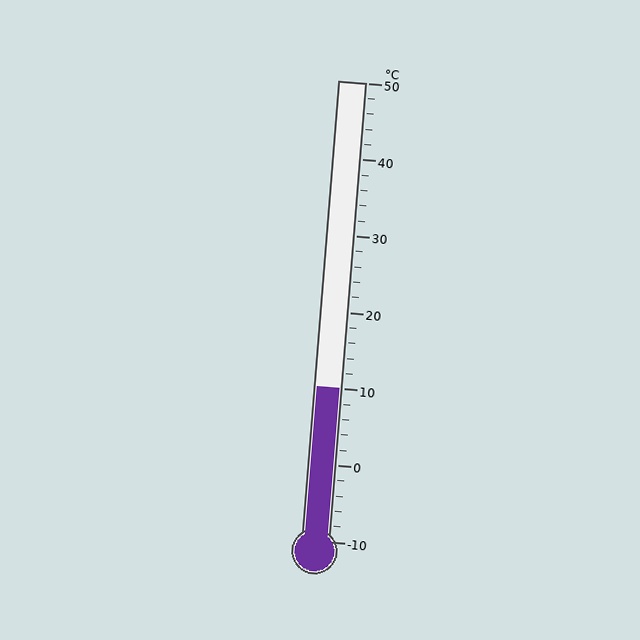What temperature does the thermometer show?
The thermometer shows approximately 10°C.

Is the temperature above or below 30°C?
The temperature is below 30°C.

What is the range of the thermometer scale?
The thermometer scale ranges from -10°C to 50°C.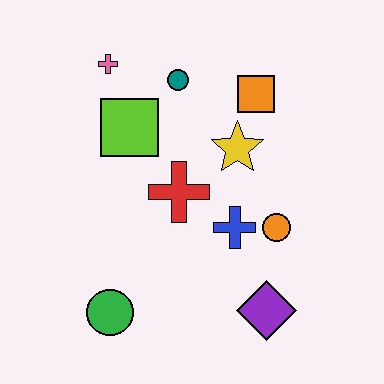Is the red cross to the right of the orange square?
No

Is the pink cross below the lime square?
No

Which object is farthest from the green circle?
The orange square is farthest from the green circle.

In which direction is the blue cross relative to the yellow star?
The blue cross is below the yellow star.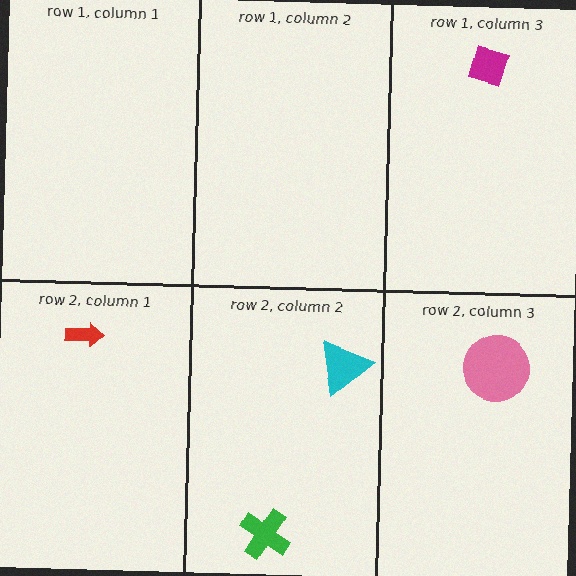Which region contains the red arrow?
The row 2, column 1 region.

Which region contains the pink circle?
The row 2, column 3 region.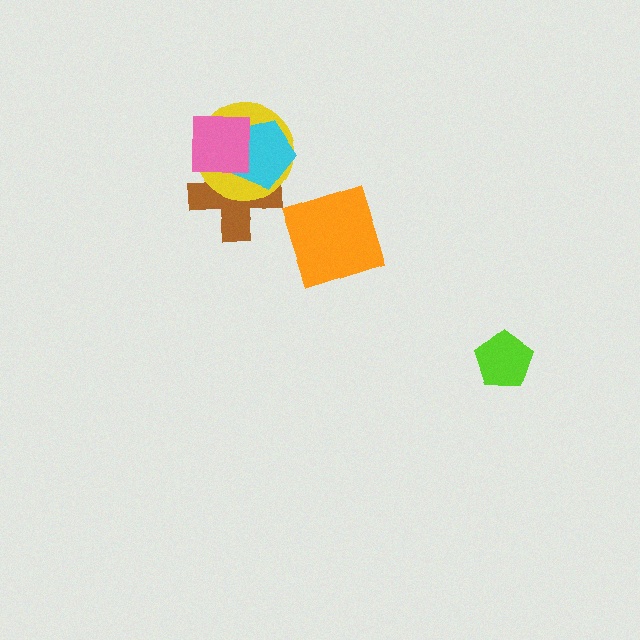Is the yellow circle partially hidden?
Yes, it is partially covered by another shape.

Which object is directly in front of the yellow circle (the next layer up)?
The cyan pentagon is directly in front of the yellow circle.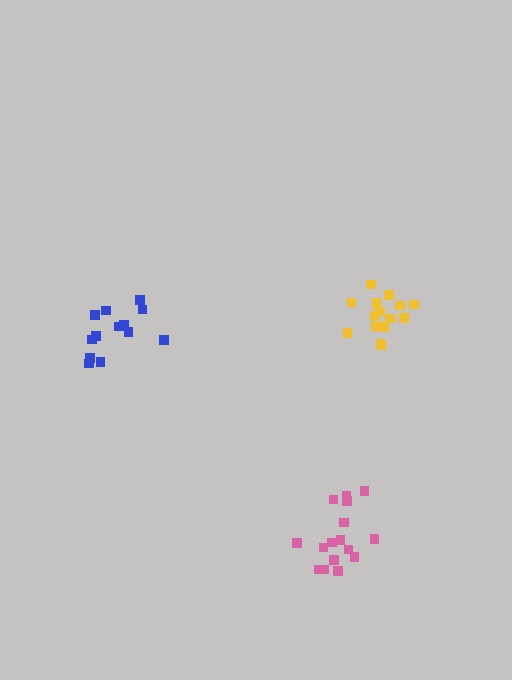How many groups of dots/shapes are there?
There are 3 groups.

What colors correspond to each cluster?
The clusters are colored: yellow, blue, pink.